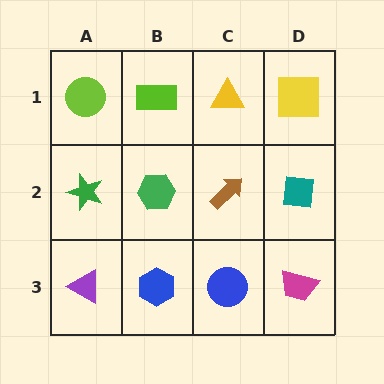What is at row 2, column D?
A teal square.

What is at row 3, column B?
A blue hexagon.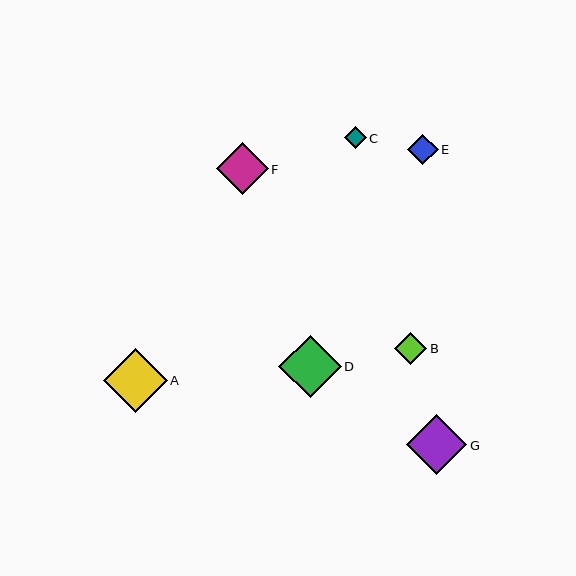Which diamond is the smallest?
Diamond C is the smallest with a size of approximately 22 pixels.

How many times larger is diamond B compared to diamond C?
Diamond B is approximately 1.5 times the size of diamond C.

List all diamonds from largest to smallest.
From largest to smallest: A, D, G, F, B, E, C.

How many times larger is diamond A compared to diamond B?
Diamond A is approximately 2.0 times the size of diamond B.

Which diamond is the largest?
Diamond A is the largest with a size of approximately 64 pixels.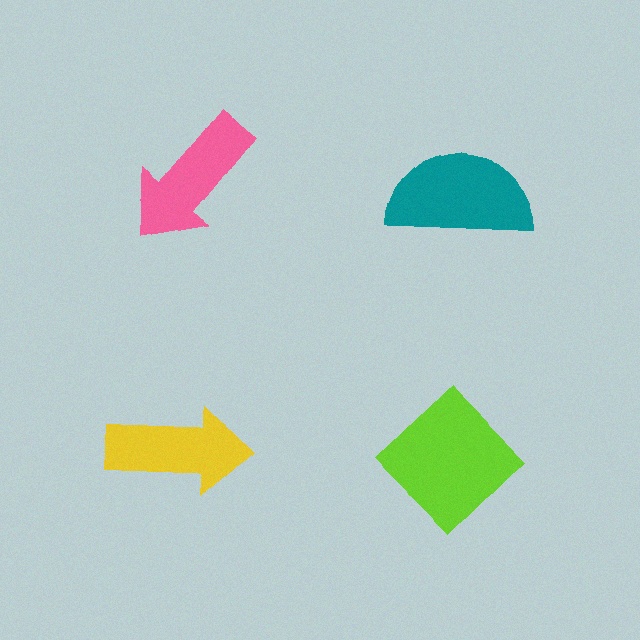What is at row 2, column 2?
A lime diamond.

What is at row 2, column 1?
A yellow arrow.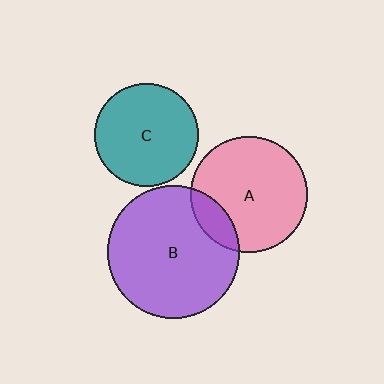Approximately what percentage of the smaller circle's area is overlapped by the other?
Approximately 15%.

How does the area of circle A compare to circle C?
Approximately 1.3 times.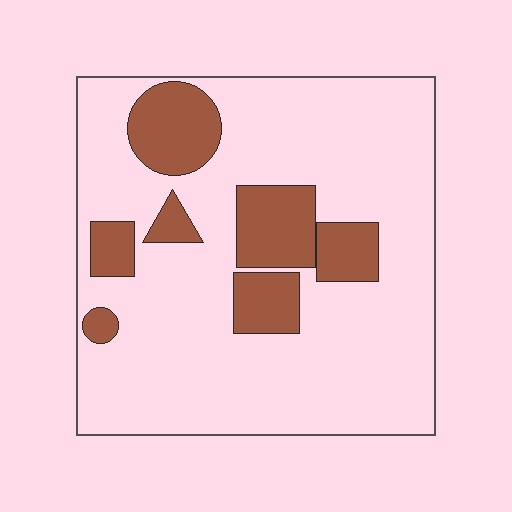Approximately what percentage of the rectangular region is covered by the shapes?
Approximately 20%.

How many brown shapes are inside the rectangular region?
7.